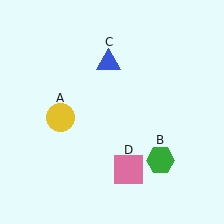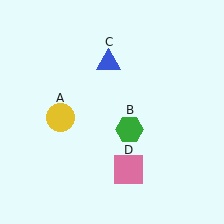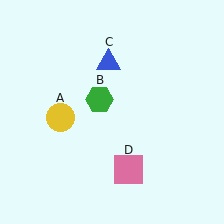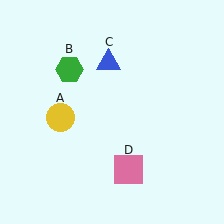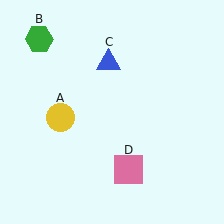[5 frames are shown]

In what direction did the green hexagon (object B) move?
The green hexagon (object B) moved up and to the left.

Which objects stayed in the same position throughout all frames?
Yellow circle (object A) and blue triangle (object C) and pink square (object D) remained stationary.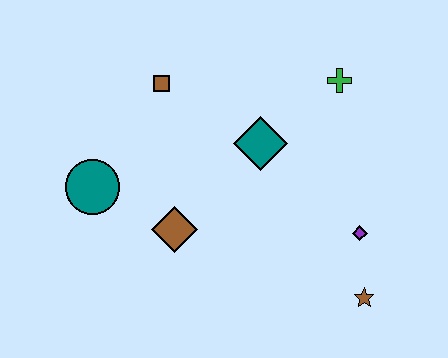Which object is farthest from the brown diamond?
The green cross is farthest from the brown diamond.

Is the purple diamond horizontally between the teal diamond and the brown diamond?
No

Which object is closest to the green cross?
The teal diamond is closest to the green cross.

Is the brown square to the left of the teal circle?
No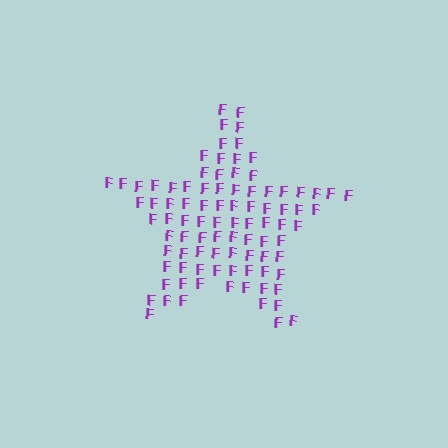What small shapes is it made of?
It is made of small letter F's.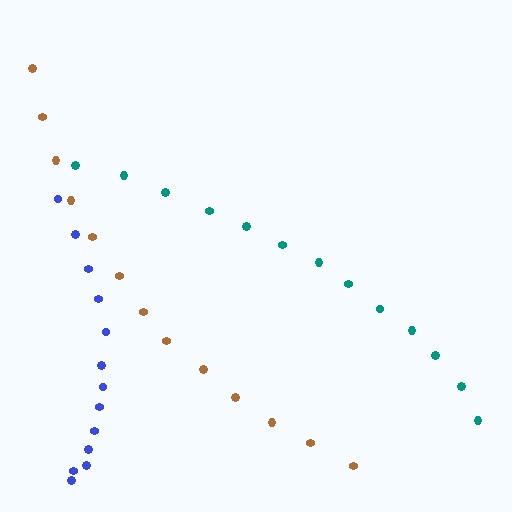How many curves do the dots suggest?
There are 3 distinct paths.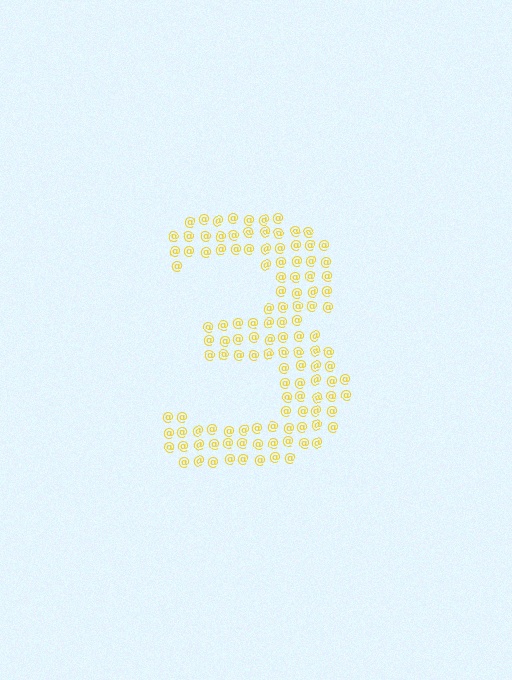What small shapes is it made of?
It is made of small at signs.